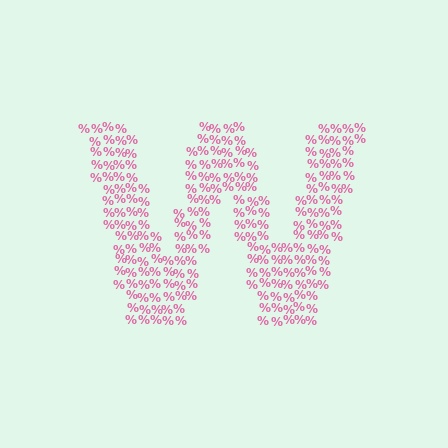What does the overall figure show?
The overall figure shows the letter W.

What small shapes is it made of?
It is made of small percent signs.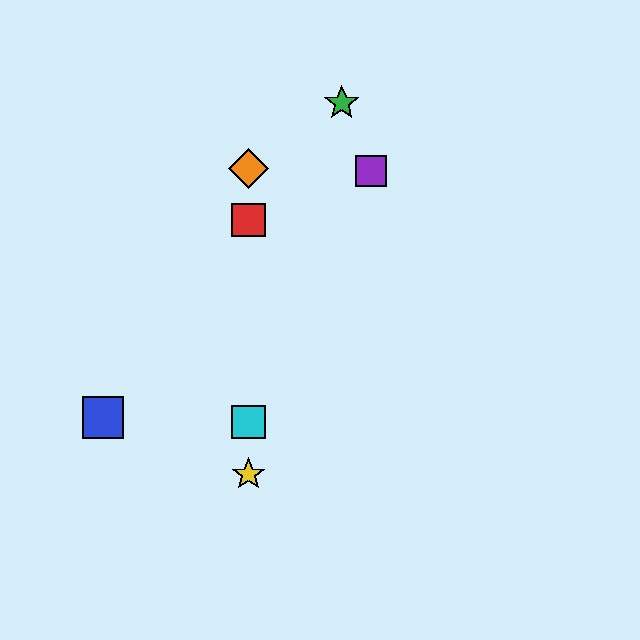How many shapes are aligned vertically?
4 shapes (the red square, the yellow star, the orange diamond, the cyan square) are aligned vertically.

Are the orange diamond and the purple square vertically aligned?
No, the orange diamond is at x≈249 and the purple square is at x≈371.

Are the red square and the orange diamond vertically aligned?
Yes, both are at x≈249.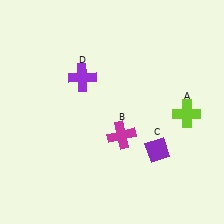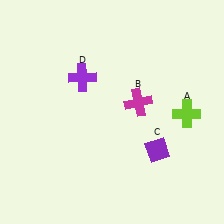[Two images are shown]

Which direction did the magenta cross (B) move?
The magenta cross (B) moved up.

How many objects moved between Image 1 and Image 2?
1 object moved between the two images.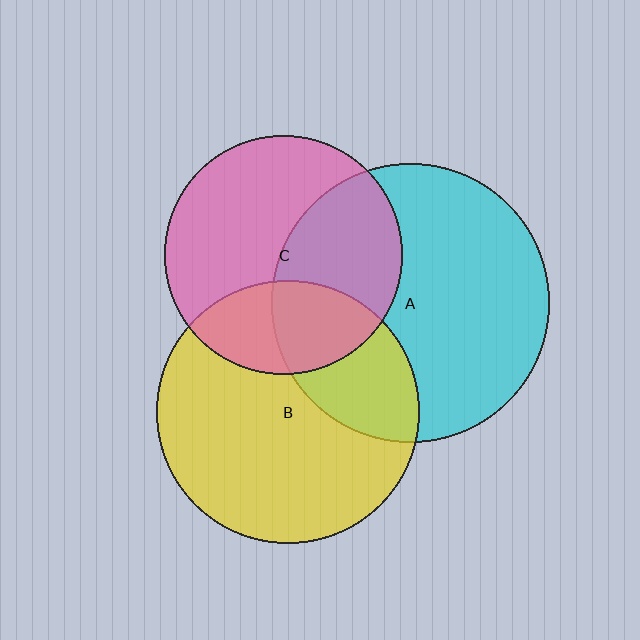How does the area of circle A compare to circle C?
Approximately 1.4 times.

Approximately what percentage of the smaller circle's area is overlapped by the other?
Approximately 30%.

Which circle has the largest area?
Circle A (cyan).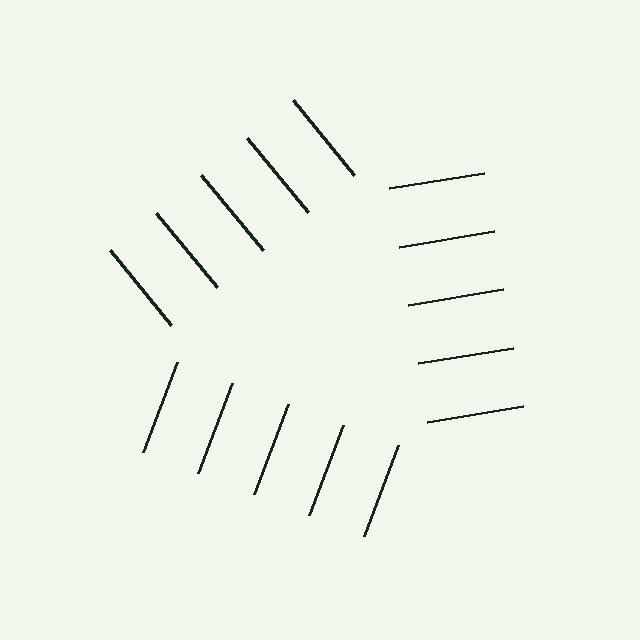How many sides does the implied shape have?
3 sides — the line-ends trace a triangle.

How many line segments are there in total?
15 — 5 along each of the 3 edges.